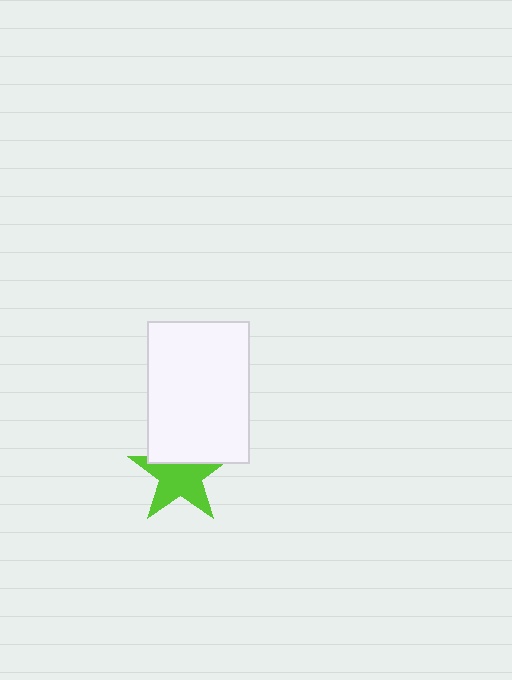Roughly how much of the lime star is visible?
Most of it is visible (roughly 69%).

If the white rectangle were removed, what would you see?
You would see the complete lime star.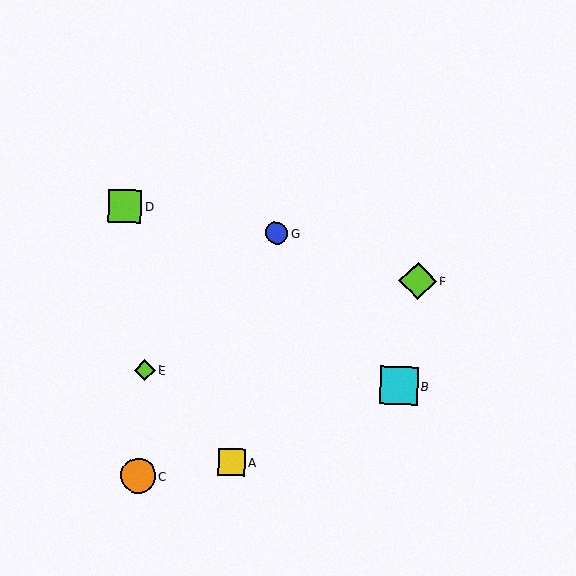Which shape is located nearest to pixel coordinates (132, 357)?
The lime diamond (labeled E) at (145, 370) is nearest to that location.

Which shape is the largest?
The cyan square (labeled B) is the largest.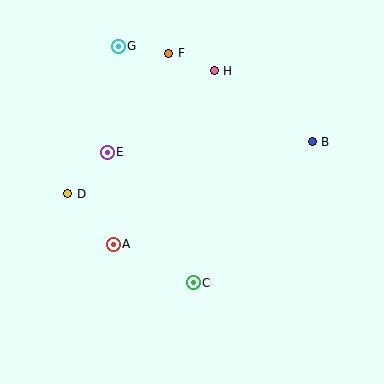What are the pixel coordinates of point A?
Point A is at (113, 244).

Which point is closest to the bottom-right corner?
Point C is closest to the bottom-right corner.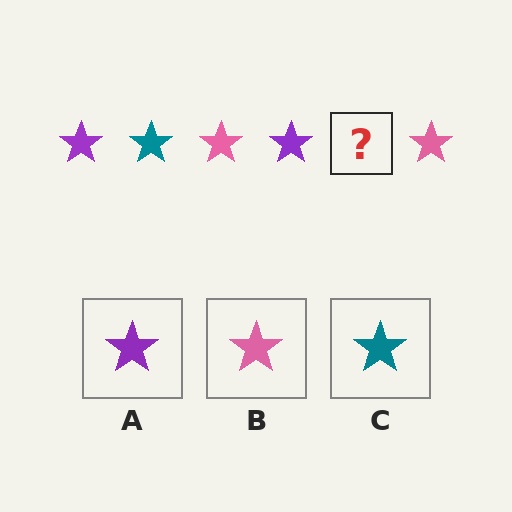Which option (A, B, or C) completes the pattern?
C.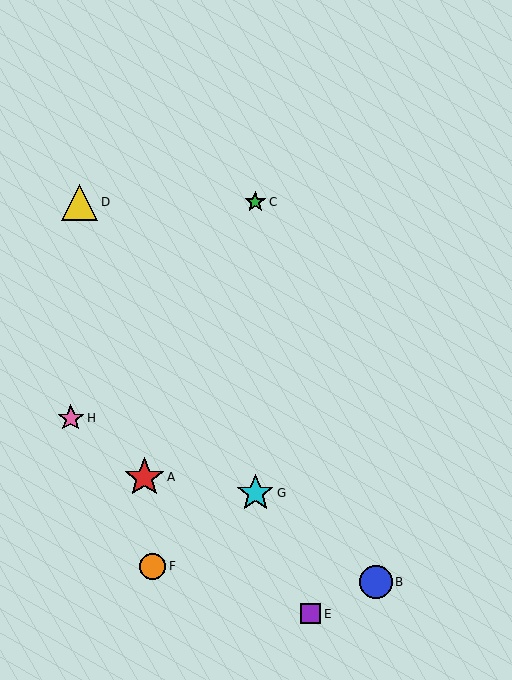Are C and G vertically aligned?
Yes, both are at x≈255.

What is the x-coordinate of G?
Object G is at x≈255.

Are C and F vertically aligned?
No, C is at x≈255 and F is at x≈153.